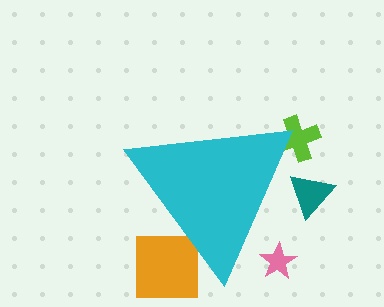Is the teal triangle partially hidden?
Yes, the teal triangle is partially hidden behind the cyan triangle.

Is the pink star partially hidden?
Yes, the pink star is partially hidden behind the cyan triangle.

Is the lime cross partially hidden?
Yes, the lime cross is partially hidden behind the cyan triangle.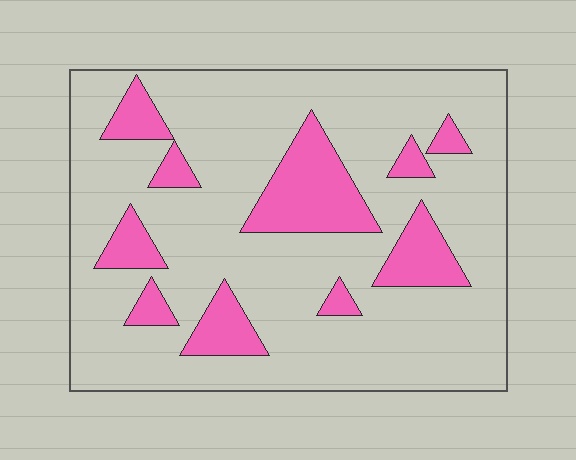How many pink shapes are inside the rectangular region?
10.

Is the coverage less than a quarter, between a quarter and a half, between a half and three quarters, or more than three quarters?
Less than a quarter.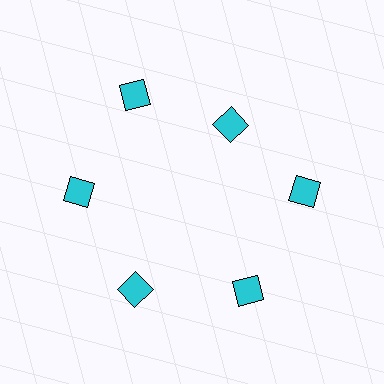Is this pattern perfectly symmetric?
No. The 6 cyan diamonds are arranged in a ring, but one element near the 1 o'clock position is pulled inward toward the center, breaking the 6-fold rotational symmetry.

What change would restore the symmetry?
The symmetry would be restored by moving it outward, back onto the ring so that all 6 diamonds sit at equal angles and equal distance from the center.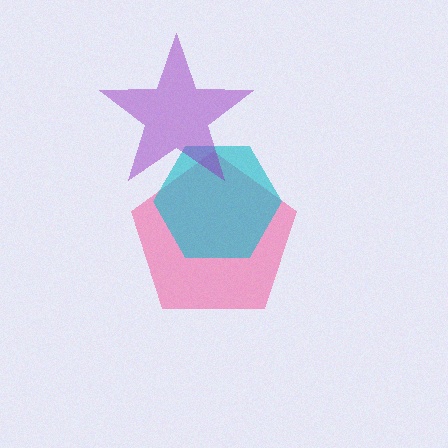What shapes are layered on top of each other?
The layered shapes are: a pink pentagon, a cyan hexagon, a purple star.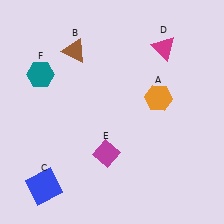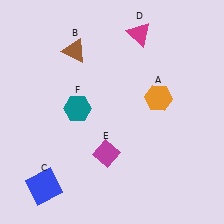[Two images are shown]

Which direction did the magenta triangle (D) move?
The magenta triangle (D) moved left.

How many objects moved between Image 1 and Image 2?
2 objects moved between the two images.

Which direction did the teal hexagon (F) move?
The teal hexagon (F) moved right.